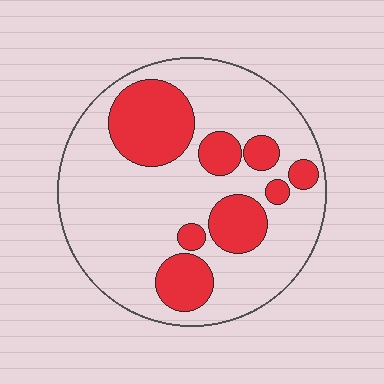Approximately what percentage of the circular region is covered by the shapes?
Approximately 30%.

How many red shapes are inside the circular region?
8.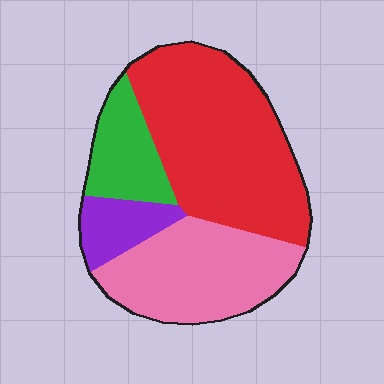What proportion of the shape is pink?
Pink takes up about one third (1/3) of the shape.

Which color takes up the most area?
Red, at roughly 45%.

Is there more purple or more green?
Green.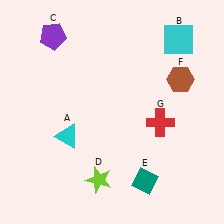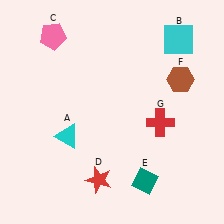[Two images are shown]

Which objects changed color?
C changed from purple to pink. D changed from lime to red.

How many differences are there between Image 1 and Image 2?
There are 2 differences between the two images.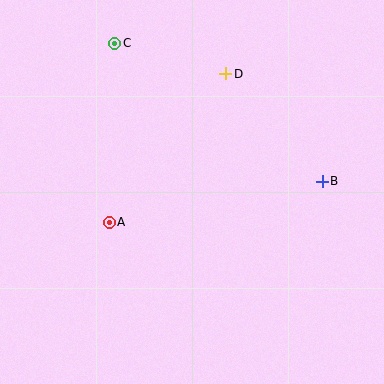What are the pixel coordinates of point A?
Point A is at (109, 222).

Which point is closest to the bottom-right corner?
Point B is closest to the bottom-right corner.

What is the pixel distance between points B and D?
The distance between B and D is 144 pixels.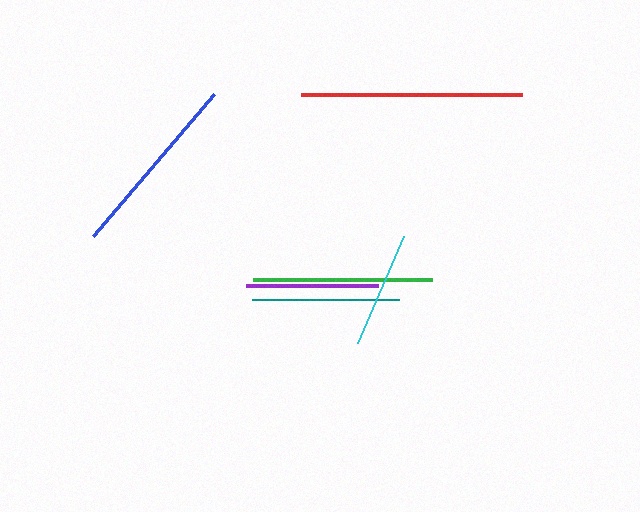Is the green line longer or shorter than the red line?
The red line is longer than the green line.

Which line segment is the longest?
The red line is the longest at approximately 221 pixels.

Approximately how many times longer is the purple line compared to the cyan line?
The purple line is approximately 1.1 times the length of the cyan line.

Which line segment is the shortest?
The cyan line is the shortest at approximately 116 pixels.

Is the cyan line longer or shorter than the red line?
The red line is longer than the cyan line.